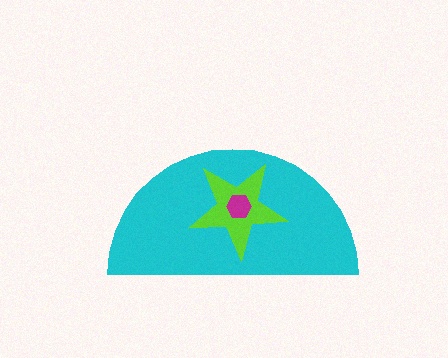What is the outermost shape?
The cyan semicircle.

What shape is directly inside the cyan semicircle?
The lime star.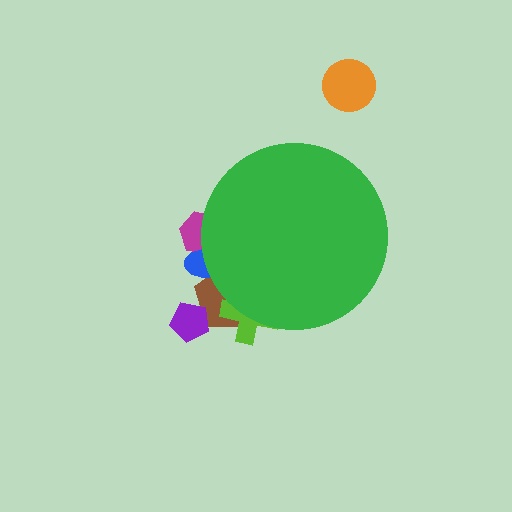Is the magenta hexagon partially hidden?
Yes, the magenta hexagon is partially hidden behind the green circle.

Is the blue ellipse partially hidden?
Yes, the blue ellipse is partially hidden behind the green circle.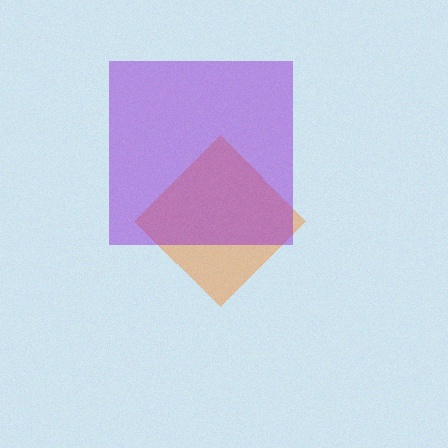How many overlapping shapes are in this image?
There are 2 overlapping shapes in the image.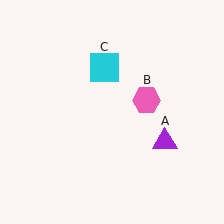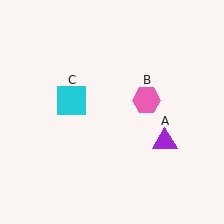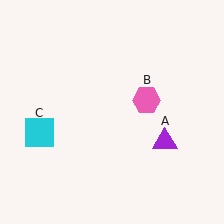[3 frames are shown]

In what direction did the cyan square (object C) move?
The cyan square (object C) moved down and to the left.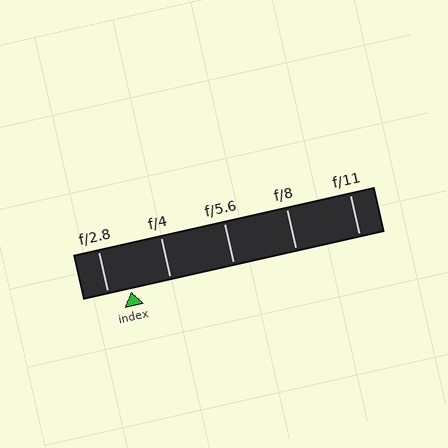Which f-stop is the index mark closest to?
The index mark is closest to f/2.8.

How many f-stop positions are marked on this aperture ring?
There are 5 f-stop positions marked.